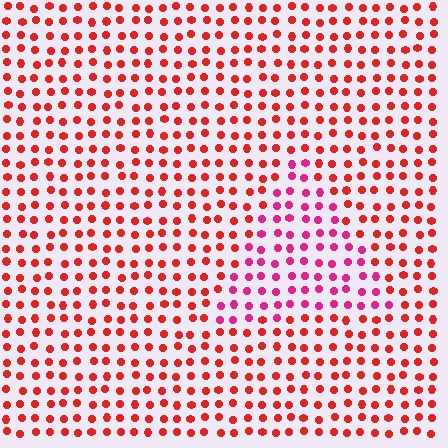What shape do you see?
I see a triangle.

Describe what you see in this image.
The image is filled with small red elements in a uniform arrangement. A triangle-shaped region is visible where the elements are tinted to a slightly different hue, forming a subtle color boundary.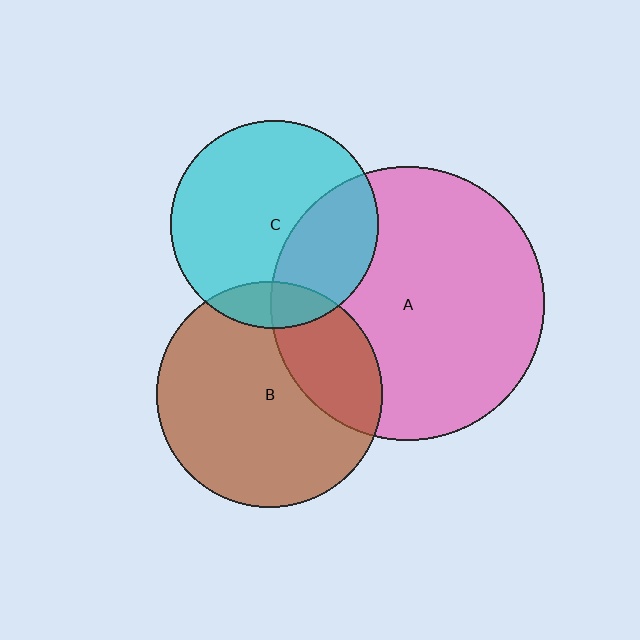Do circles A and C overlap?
Yes.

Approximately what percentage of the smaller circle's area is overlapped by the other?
Approximately 30%.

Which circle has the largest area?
Circle A (pink).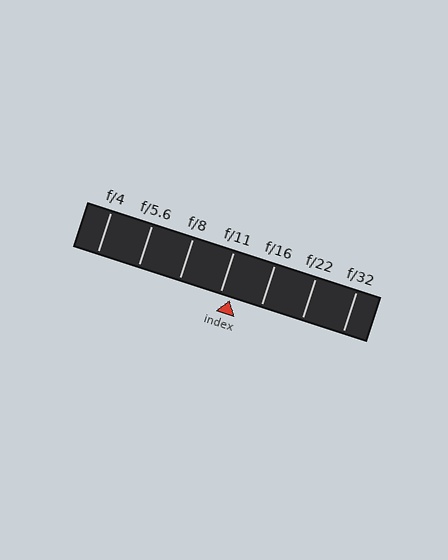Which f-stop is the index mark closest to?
The index mark is closest to f/11.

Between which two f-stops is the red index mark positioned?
The index mark is between f/11 and f/16.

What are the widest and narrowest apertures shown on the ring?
The widest aperture shown is f/4 and the narrowest is f/32.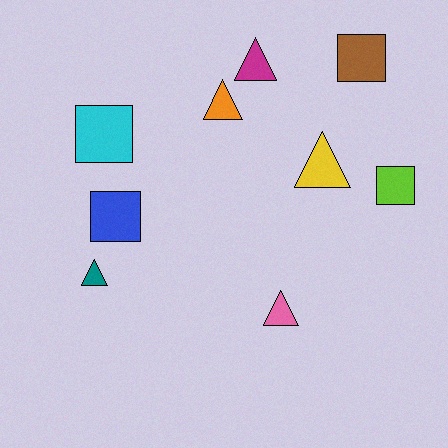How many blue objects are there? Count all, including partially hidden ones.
There is 1 blue object.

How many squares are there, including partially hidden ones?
There are 4 squares.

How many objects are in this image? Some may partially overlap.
There are 9 objects.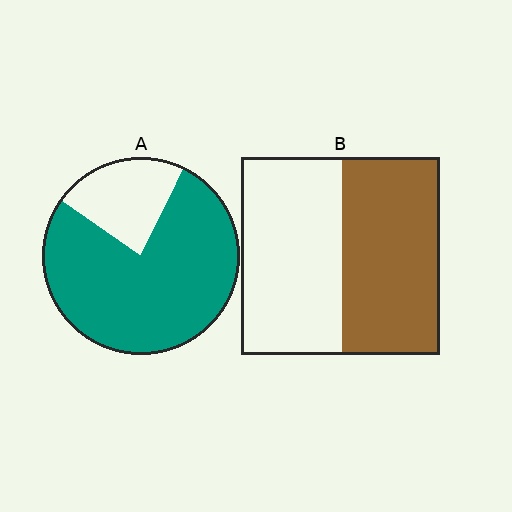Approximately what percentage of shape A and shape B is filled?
A is approximately 80% and B is approximately 50%.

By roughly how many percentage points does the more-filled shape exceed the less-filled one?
By roughly 30 percentage points (A over B).